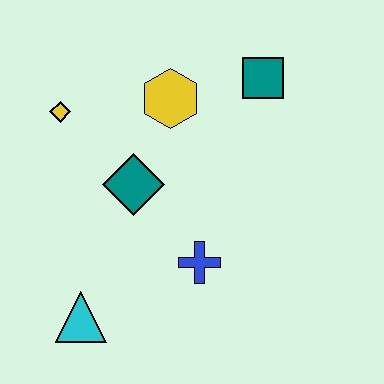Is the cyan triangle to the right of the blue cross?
No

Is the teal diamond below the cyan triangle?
No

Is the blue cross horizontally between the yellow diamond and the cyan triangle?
No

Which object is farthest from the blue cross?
The yellow diamond is farthest from the blue cross.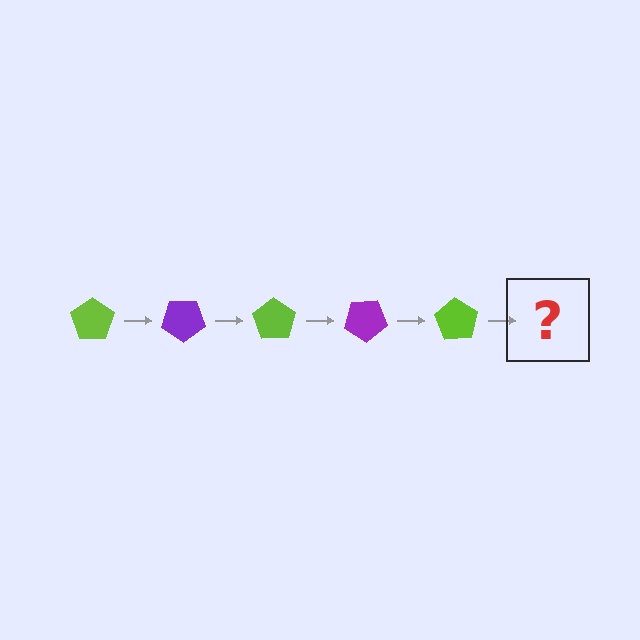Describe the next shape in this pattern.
It should be a purple pentagon, rotated 175 degrees from the start.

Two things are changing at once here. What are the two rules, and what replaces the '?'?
The two rules are that it rotates 35 degrees each step and the color cycles through lime and purple. The '?' should be a purple pentagon, rotated 175 degrees from the start.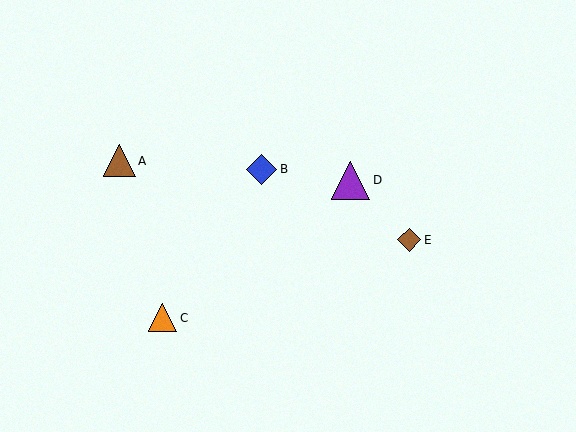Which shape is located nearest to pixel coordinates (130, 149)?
The brown triangle (labeled A) at (119, 161) is nearest to that location.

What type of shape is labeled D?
Shape D is a purple triangle.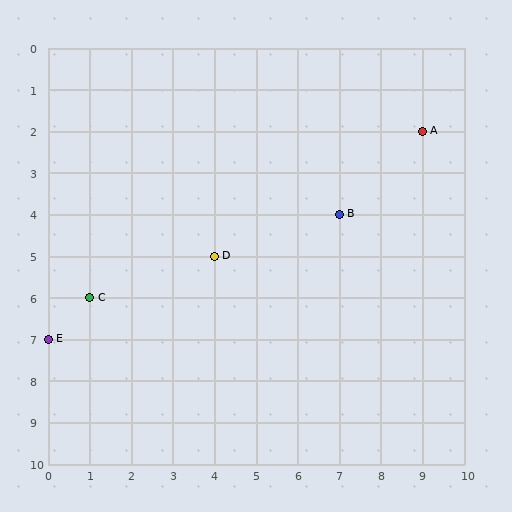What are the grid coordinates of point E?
Point E is at grid coordinates (0, 7).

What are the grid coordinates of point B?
Point B is at grid coordinates (7, 4).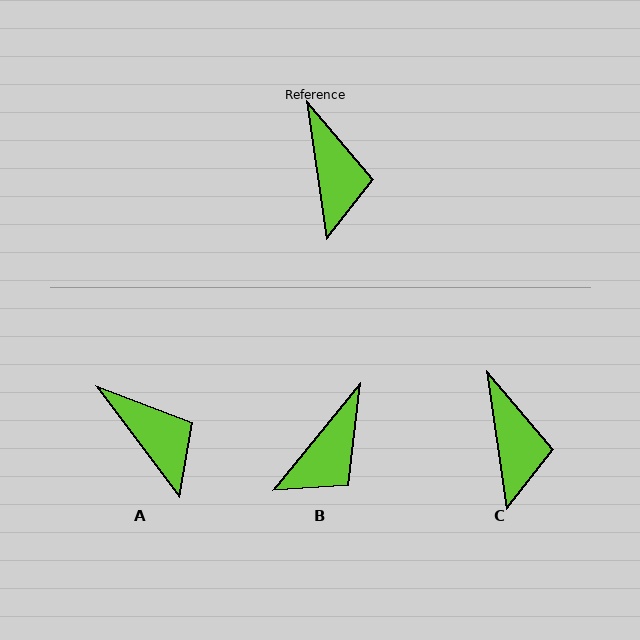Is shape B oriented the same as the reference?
No, it is off by about 47 degrees.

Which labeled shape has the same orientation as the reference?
C.